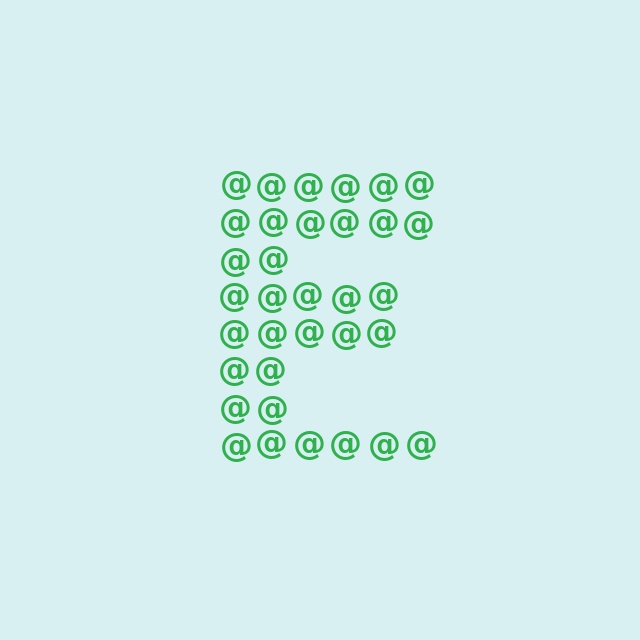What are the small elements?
The small elements are at signs.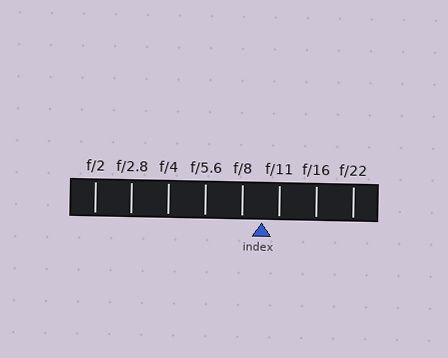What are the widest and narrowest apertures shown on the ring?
The widest aperture shown is f/2 and the narrowest is f/22.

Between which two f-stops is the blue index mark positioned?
The index mark is between f/8 and f/11.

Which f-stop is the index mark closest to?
The index mark is closest to f/11.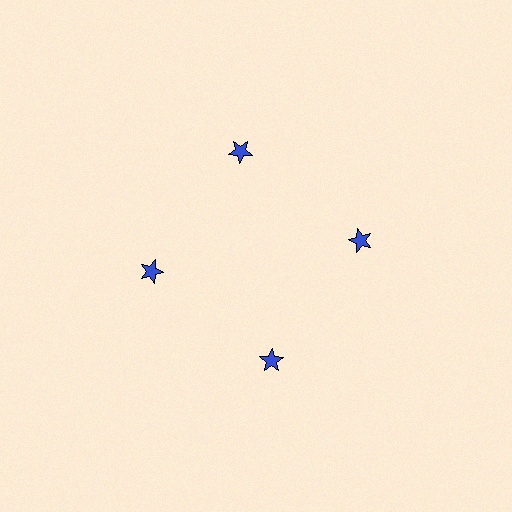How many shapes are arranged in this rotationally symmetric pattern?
There are 4 shapes, arranged in 4 groups of 1.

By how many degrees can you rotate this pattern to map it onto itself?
The pattern maps onto itself every 90 degrees of rotation.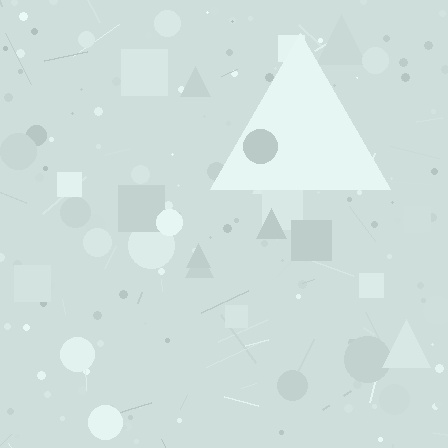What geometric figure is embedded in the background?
A triangle is embedded in the background.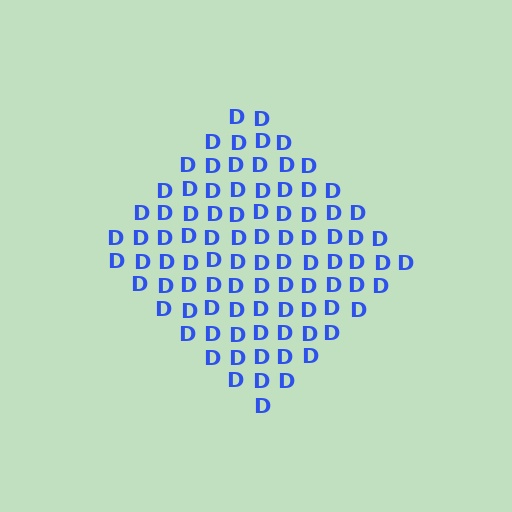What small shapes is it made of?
It is made of small letter D's.